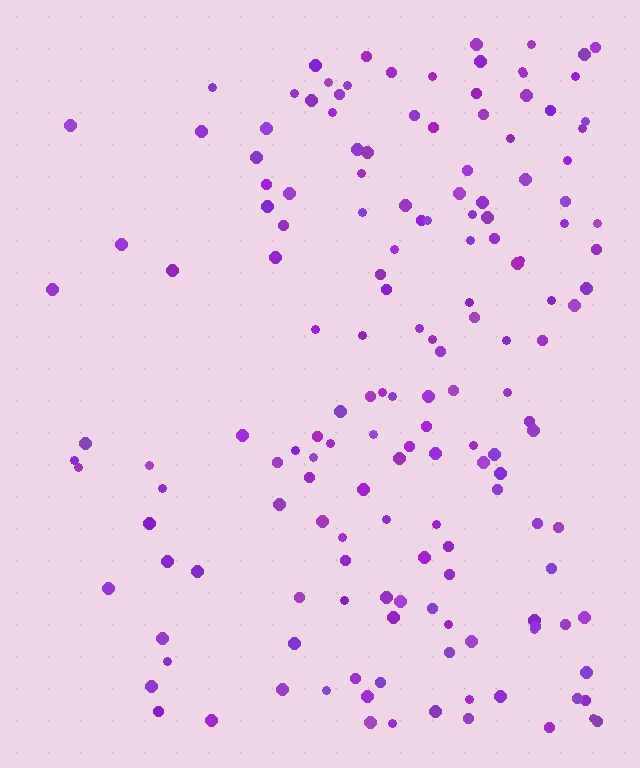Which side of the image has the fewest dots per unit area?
The left.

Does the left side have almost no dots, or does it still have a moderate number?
Still a moderate number, just noticeably fewer than the right.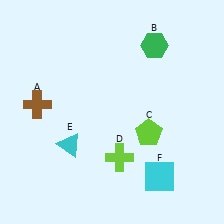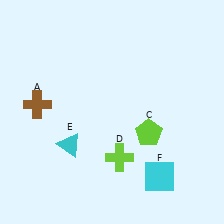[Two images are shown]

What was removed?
The green hexagon (B) was removed in Image 2.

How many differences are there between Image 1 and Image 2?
There is 1 difference between the two images.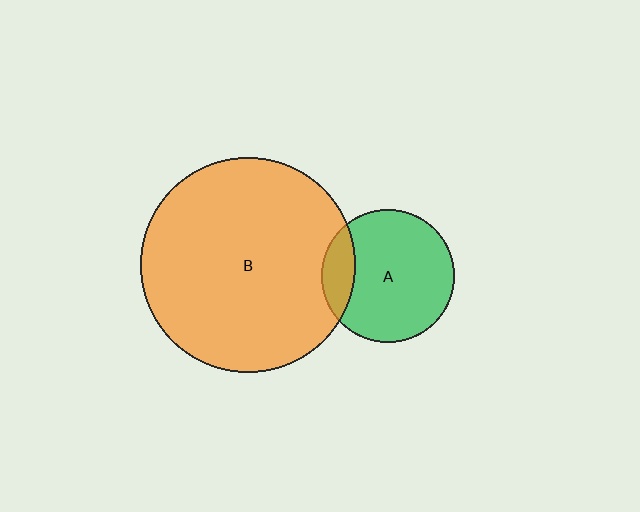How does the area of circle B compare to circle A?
Approximately 2.6 times.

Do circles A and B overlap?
Yes.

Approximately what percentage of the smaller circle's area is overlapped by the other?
Approximately 15%.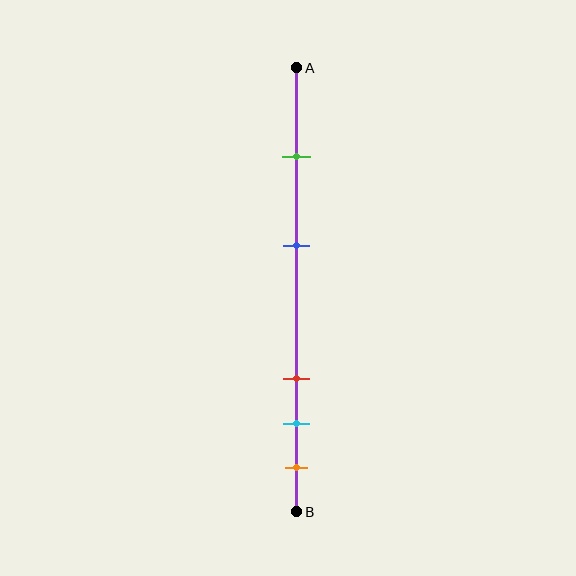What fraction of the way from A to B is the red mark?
The red mark is approximately 70% (0.7) of the way from A to B.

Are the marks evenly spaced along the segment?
No, the marks are not evenly spaced.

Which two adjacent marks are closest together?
The cyan and orange marks are the closest adjacent pair.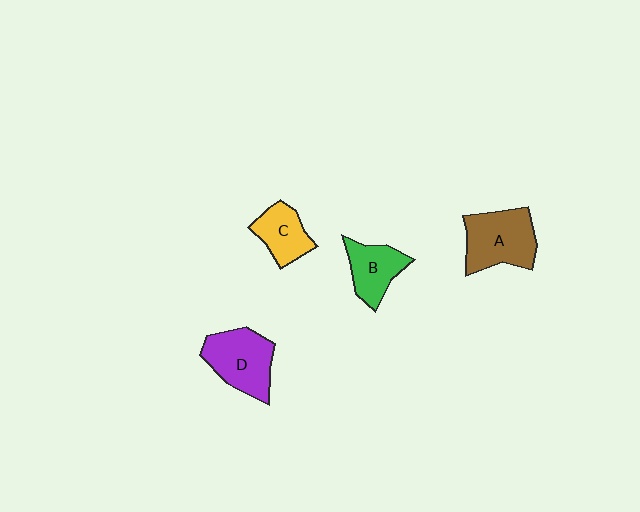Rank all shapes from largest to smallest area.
From largest to smallest: A (brown), D (purple), B (green), C (yellow).